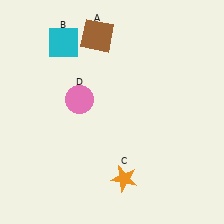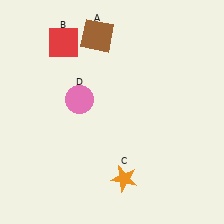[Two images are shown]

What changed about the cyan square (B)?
In Image 1, B is cyan. In Image 2, it changed to red.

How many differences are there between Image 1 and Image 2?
There is 1 difference between the two images.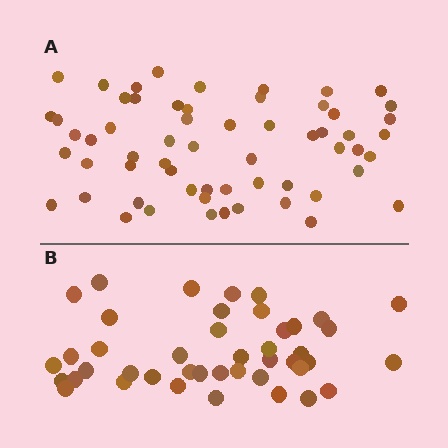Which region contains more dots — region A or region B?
Region A (the top region) has more dots.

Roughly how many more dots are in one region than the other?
Region A has approximately 15 more dots than region B.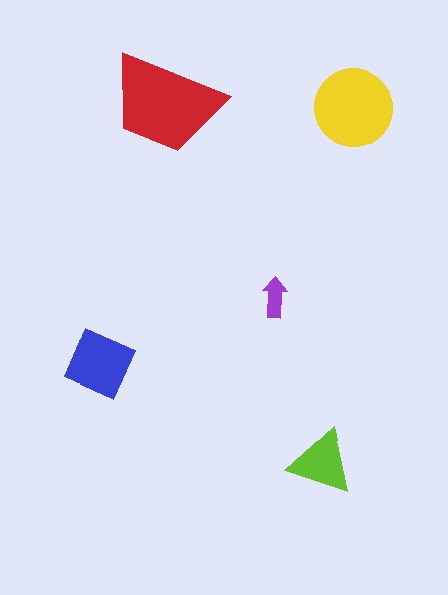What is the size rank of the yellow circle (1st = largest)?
2nd.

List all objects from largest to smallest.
The red trapezoid, the yellow circle, the blue diamond, the lime triangle, the purple arrow.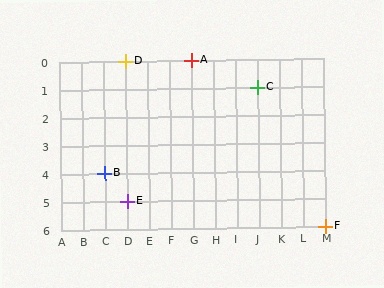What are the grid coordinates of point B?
Point B is at grid coordinates (C, 4).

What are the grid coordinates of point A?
Point A is at grid coordinates (G, 0).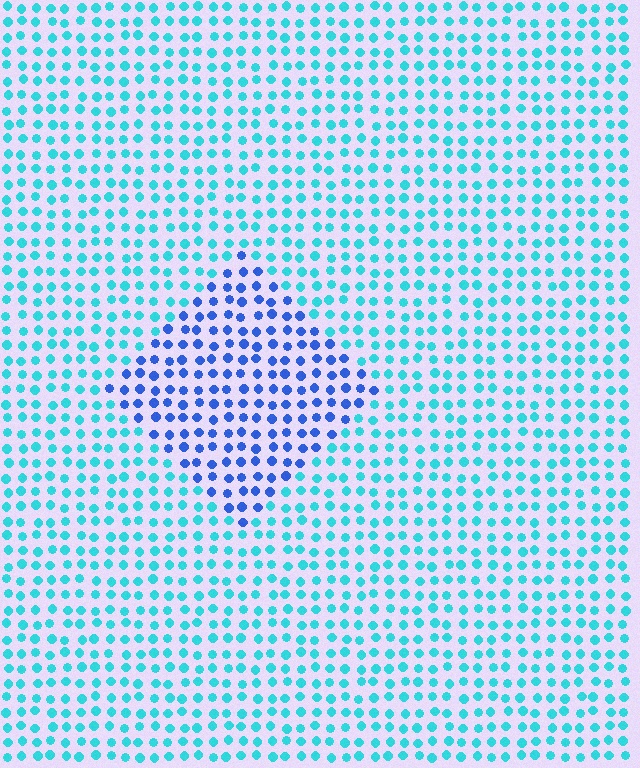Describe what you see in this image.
The image is filled with small cyan elements in a uniform arrangement. A diamond-shaped region is visible where the elements are tinted to a slightly different hue, forming a subtle color boundary.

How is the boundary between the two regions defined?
The boundary is defined purely by a slight shift in hue (about 42 degrees). Spacing, size, and orientation are identical on both sides.